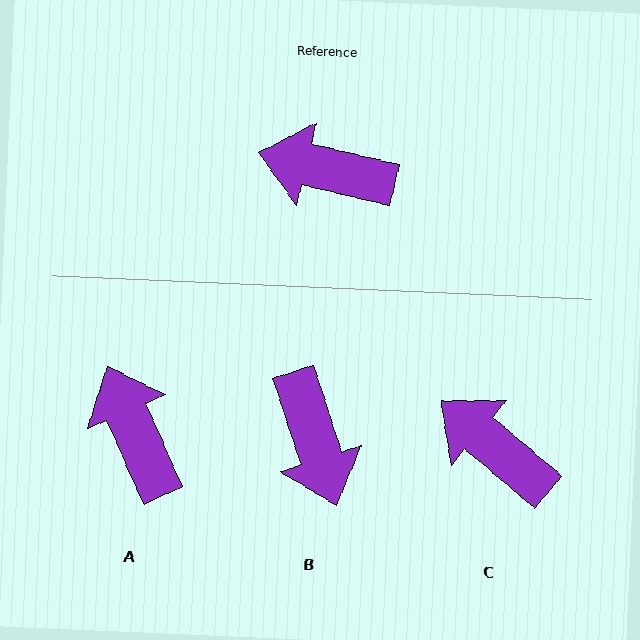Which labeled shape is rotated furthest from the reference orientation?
B, about 121 degrees away.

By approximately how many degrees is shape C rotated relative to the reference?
Approximately 27 degrees clockwise.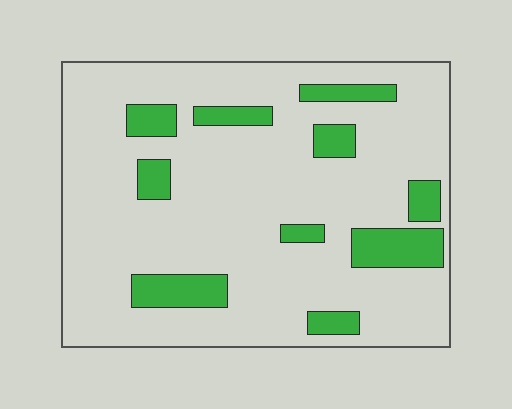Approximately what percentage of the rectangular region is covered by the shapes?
Approximately 15%.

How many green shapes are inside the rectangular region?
10.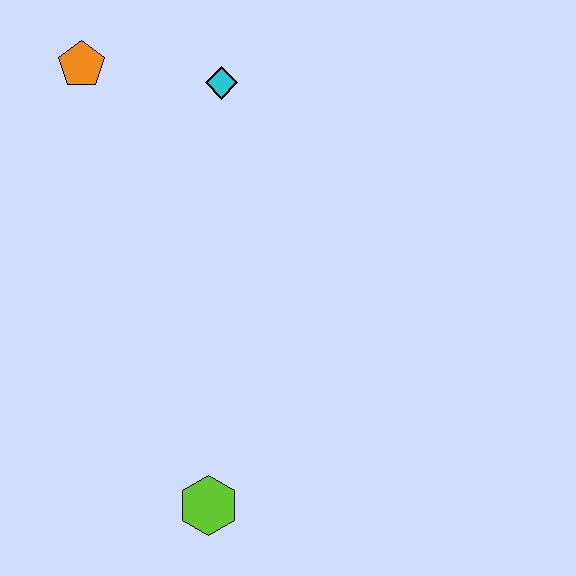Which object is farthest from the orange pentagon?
The lime hexagon is farthest from the orange pentagon.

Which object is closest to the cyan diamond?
The orange pentagon is closest to the cyan diamond.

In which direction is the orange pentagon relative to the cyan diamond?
The orange pentagon is to the left of the cyan diamond.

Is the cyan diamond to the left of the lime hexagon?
No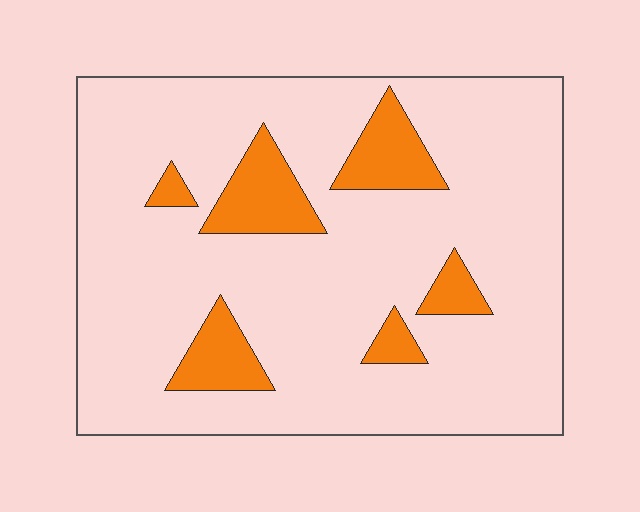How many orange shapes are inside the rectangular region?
6.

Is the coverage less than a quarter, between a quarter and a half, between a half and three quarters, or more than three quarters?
Less than a quarter.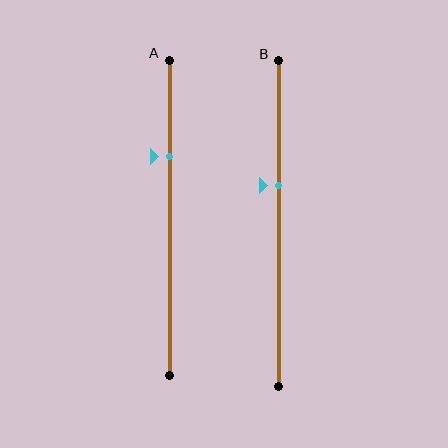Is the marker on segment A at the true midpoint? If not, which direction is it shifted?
No, the marker on segment A is shifted upward by about 19% of the segment length.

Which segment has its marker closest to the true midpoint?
Segment B has its marker closest to the true midpoint.